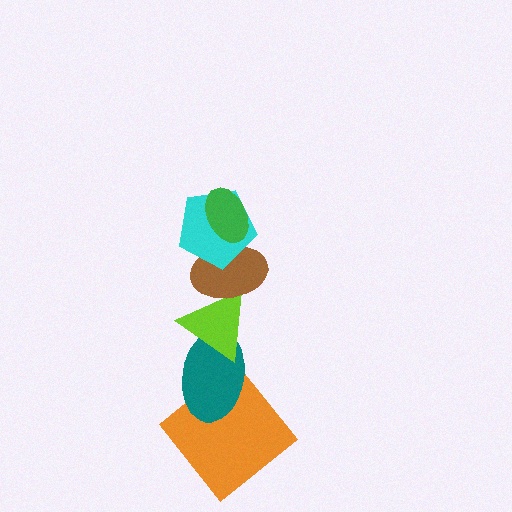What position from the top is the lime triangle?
The lime triangle is 4th from the top.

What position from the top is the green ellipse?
The green ellipse is 1st from the top.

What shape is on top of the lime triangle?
The brown ellipse is on top of the lime triangle.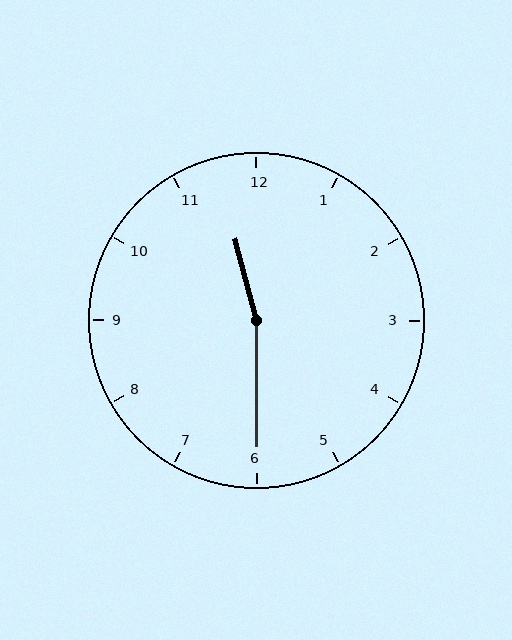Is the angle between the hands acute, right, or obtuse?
It is obtuse.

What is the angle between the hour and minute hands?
Approximately 165 degrees.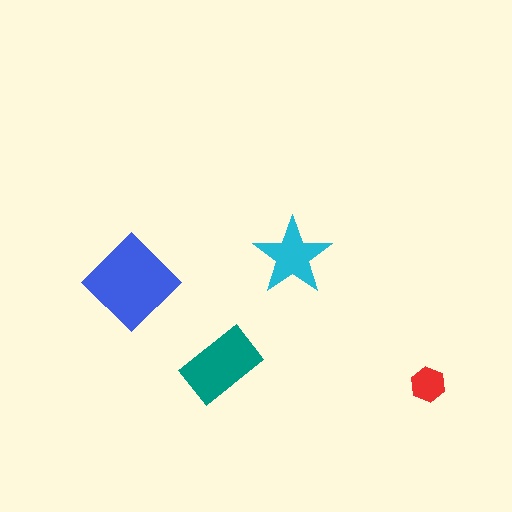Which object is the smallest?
The red hexagon.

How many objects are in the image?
There are 4 objects in the image.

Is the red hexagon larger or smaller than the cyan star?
Smaller.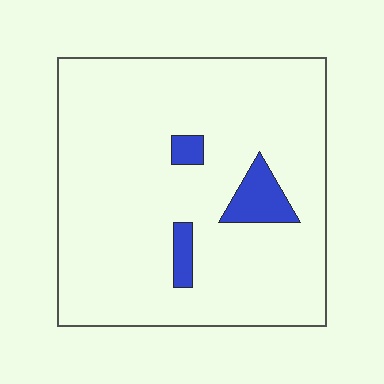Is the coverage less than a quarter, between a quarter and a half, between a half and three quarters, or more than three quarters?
Less than a quarter.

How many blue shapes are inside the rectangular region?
3.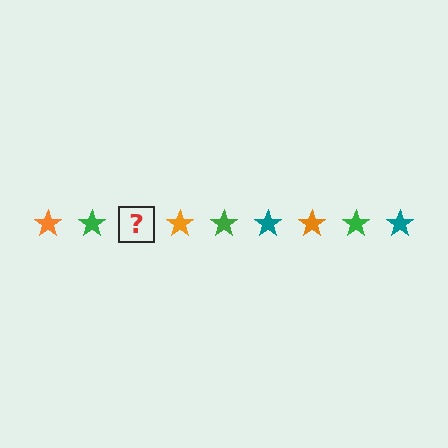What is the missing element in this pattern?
The missing element is a teal star.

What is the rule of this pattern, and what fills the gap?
The rule is that the pattern cycles through orange, green, teal stars. The gap should be filled with a teal star.